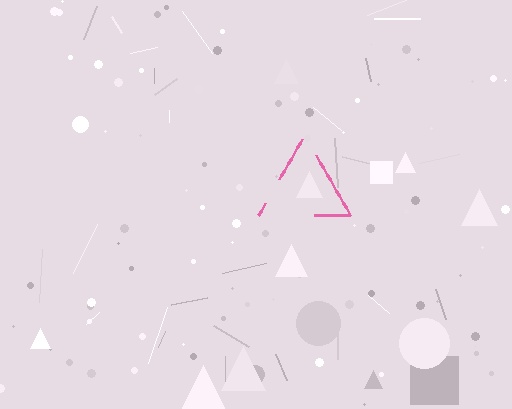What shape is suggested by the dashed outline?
The dashed outline suggests a triangle.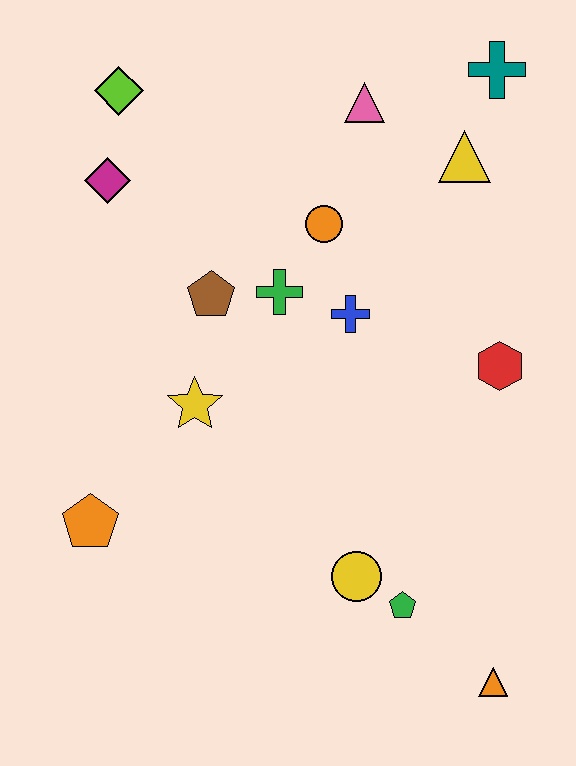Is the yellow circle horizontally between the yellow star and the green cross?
No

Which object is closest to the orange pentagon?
The yellow star is closest to the orange pentagon.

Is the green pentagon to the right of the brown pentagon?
Yes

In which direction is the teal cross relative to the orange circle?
The teal cross is to the right of the orange circle.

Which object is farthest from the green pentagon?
The lime diamond is farthest from the green pentagon.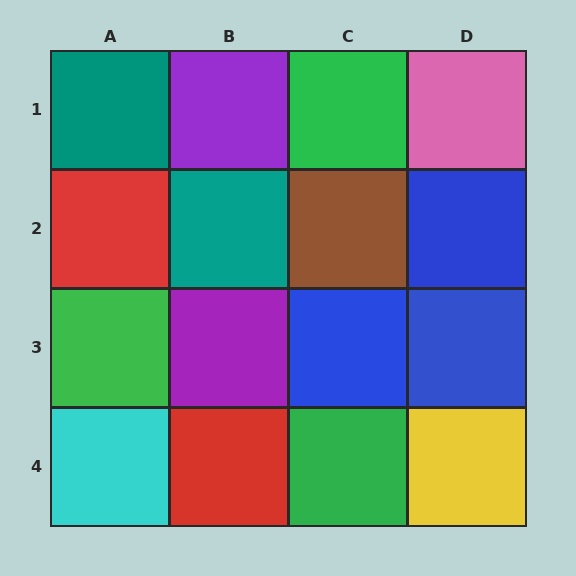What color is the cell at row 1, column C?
Green.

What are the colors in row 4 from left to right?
Cyan, red, green, yellow.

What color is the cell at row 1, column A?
Teal.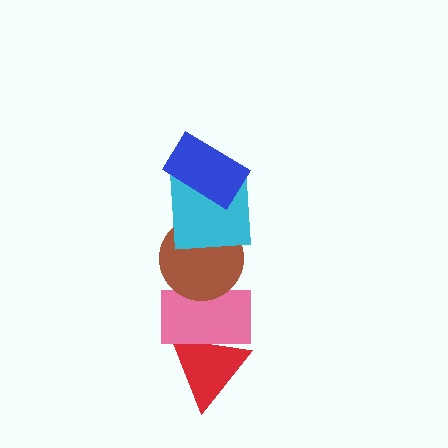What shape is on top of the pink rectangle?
The brown circle is on top of the pink rectangle.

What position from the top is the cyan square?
The cyan square is 2nd from the top.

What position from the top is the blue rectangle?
The blue rectangle is 1st from the top.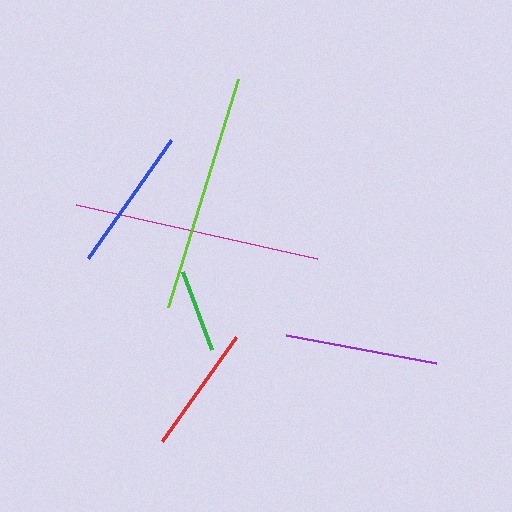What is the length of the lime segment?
The lime segment is approximately 238 pixels long.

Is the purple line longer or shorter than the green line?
The purple line is longer than the green line.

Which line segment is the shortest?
The green line is the shortest at approximately 83 pixels.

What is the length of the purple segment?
The purple segment is approximately 152 pixels long.